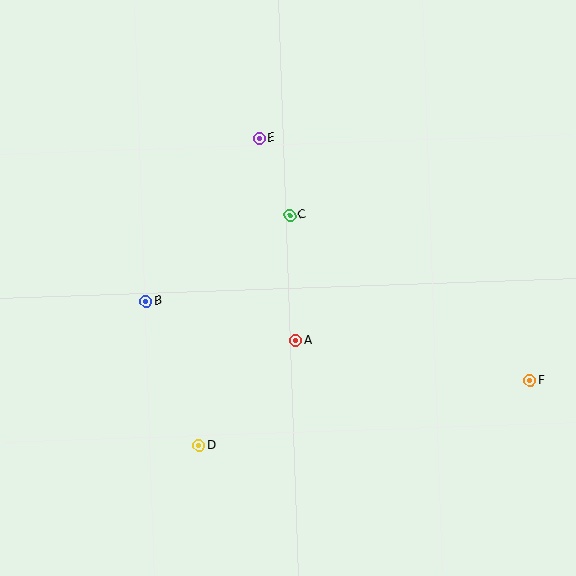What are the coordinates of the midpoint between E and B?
The midpoint between E and B is at (203, 220).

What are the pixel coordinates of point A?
Point A is at (296, 341).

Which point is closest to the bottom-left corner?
Point D is closest to the bottom-left corner.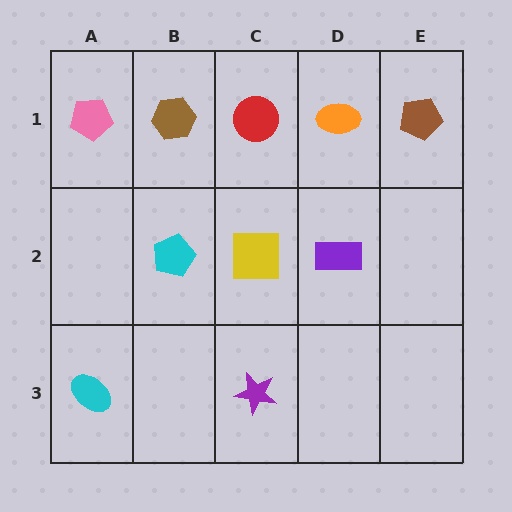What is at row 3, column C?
A purple star.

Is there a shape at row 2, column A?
No, that cell is empty.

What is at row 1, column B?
A brown hexagon.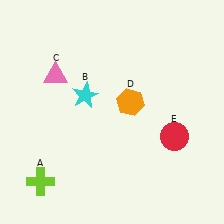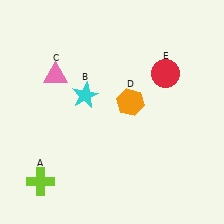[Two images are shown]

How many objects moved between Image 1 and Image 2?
1 object moved between the two images.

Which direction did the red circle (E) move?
The red circle (E) moved up.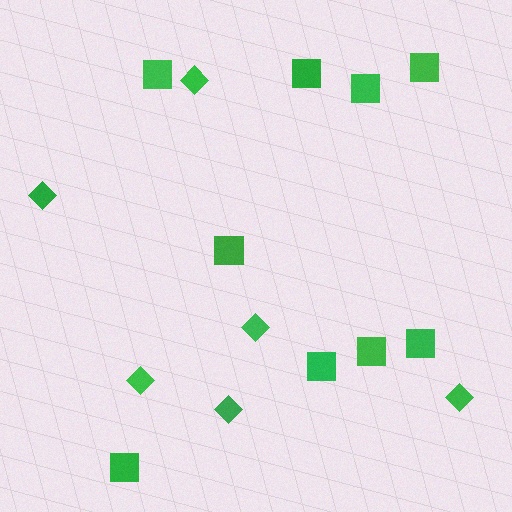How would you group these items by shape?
There are 2 groups: one group of diamonds (6) and one group of squares (9).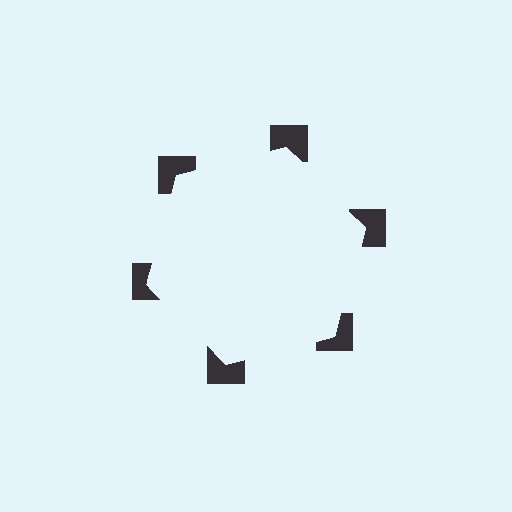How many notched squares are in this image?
There are 6 — one at each vertex of the illusory hexagon.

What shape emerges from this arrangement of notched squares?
An illusory hexagon — its edges are inferred from the aligned wedge cuts in the notched squares, not physically drawn.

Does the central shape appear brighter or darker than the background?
It typically appears slightly brighter than the background, even though no actual brightness change is drawn.